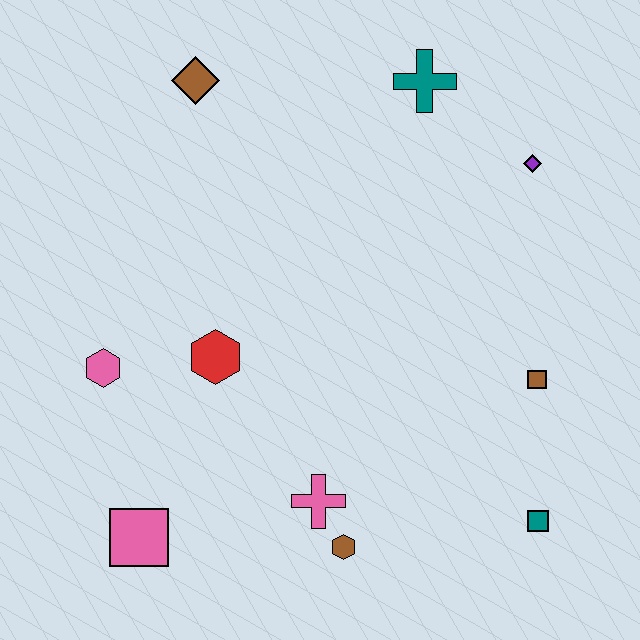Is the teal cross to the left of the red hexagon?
No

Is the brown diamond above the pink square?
Yes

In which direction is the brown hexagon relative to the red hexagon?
The brown hexagon is below the red hexagon.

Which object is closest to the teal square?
The brown square is closest to the teal square.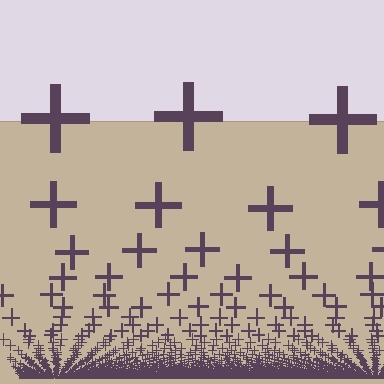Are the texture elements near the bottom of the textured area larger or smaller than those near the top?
Smaller. The gradient is inverted — elements near the bottom are smaller and denser.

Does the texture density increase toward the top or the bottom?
Density increases toward the bottom.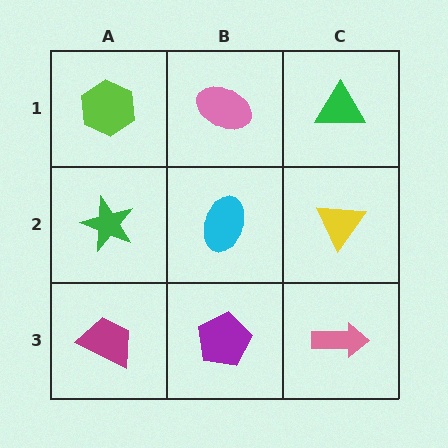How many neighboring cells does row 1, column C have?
2.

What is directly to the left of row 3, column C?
A purple pentagon.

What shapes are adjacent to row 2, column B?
A pink ellipse (row 1, column B), a purple pentagon (row 3, column B), a green star (row 2, column A), a yellow triangle (row 2, column C).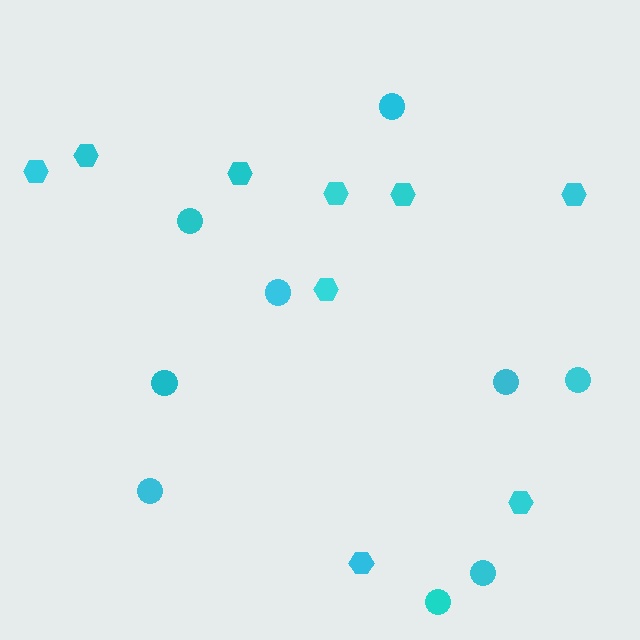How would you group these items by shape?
There are 2 groups: one group of hexagons (9) and one group of circles (9).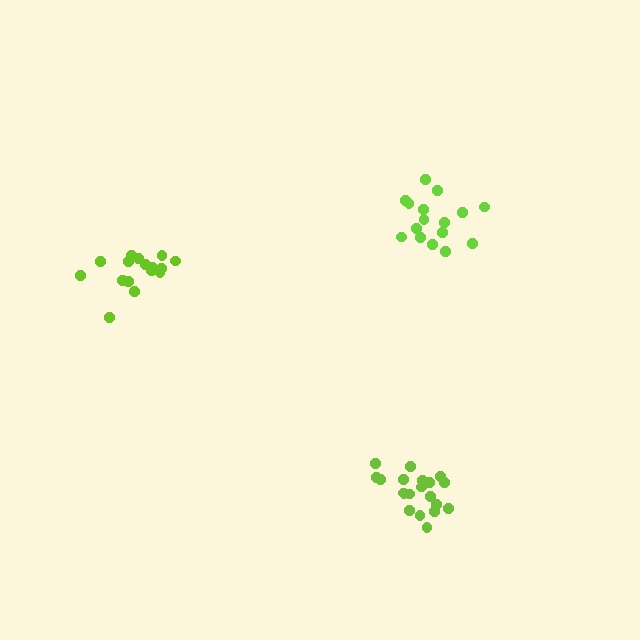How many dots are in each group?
Group 1: 16 dots, Group 2: 16 dots, Group 3: 20 dots (52 total).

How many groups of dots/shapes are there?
There are 3 groups.